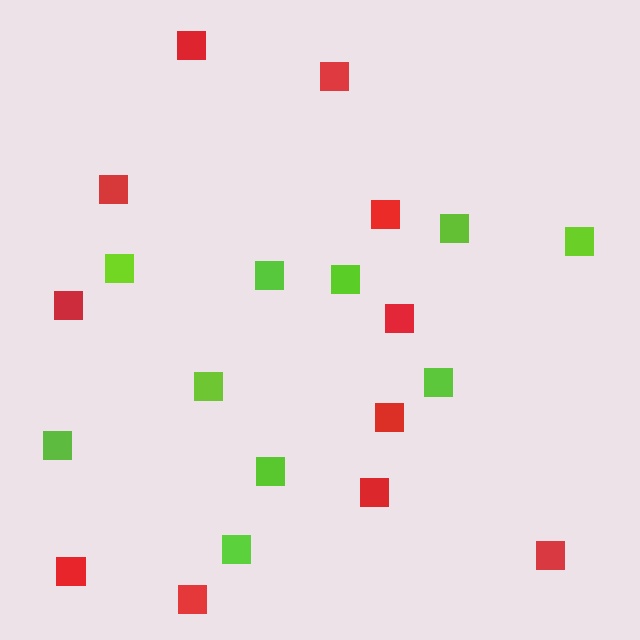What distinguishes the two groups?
There are 2 groups: one group of lime squares (10) and one group of red squares (11).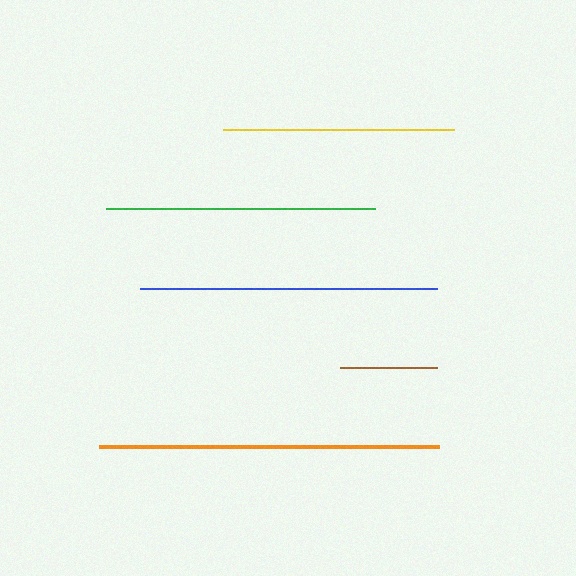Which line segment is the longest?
The orange line is the longest at approximately 340 pixels.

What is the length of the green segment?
The green segment is approximately 269 pixels long.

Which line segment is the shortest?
The brown line is the shortest at approximately 97 pixels.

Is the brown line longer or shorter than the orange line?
The orange line is longer than the brown line.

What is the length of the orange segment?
The orange segment is approximately 340 pixels long.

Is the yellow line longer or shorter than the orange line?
The orange line is longer than the yellow line.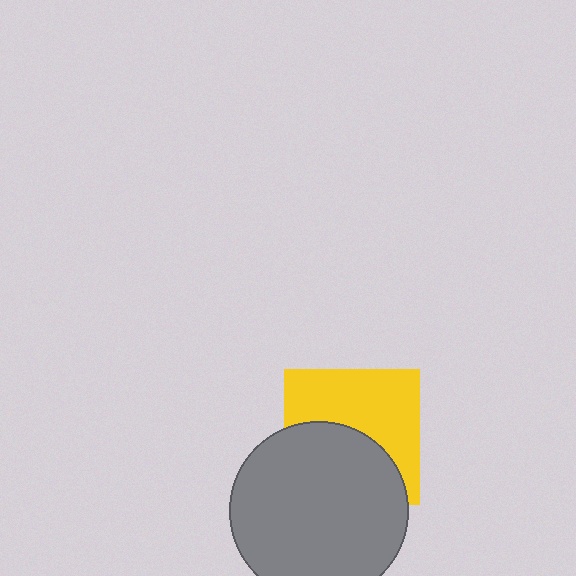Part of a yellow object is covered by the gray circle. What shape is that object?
It is a square.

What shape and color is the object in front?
The object in front is a gray circle.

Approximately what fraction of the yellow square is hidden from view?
Roughly 47% of the yellow square is hidden behind the gray circle.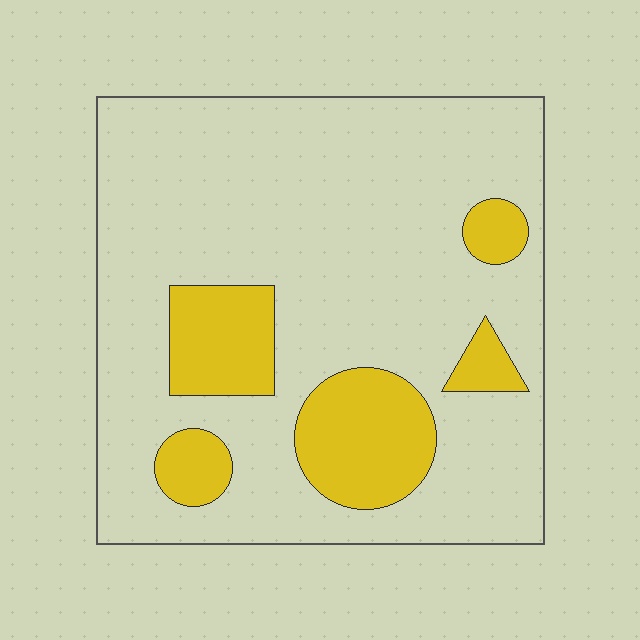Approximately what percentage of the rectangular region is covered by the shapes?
Approximately 20%.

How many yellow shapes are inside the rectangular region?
5.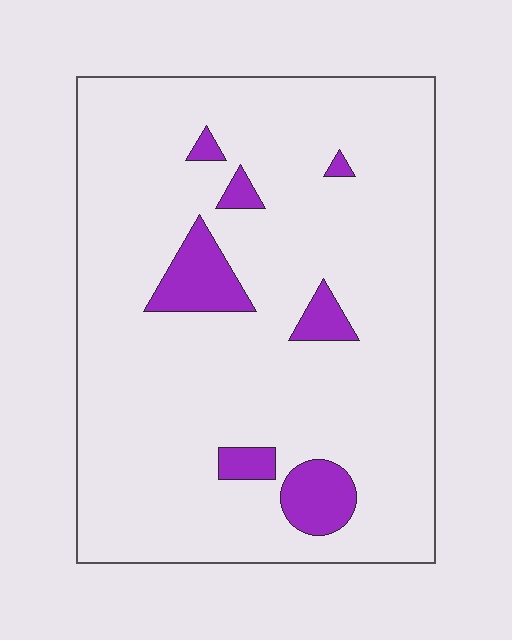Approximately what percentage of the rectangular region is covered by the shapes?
Approximately 10%.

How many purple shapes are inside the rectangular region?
7.